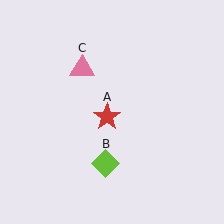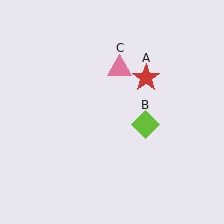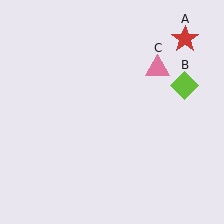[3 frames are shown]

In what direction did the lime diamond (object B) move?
The lime diamond (object B) moved up and to the right.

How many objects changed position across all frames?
3 objects changed position: red star (object A), lime diamond (object B), pink triangle (object C).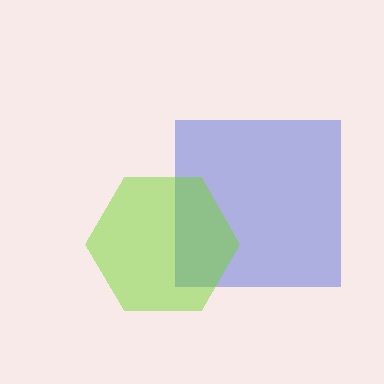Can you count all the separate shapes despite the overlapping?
Yes, there are 2 separate shapes.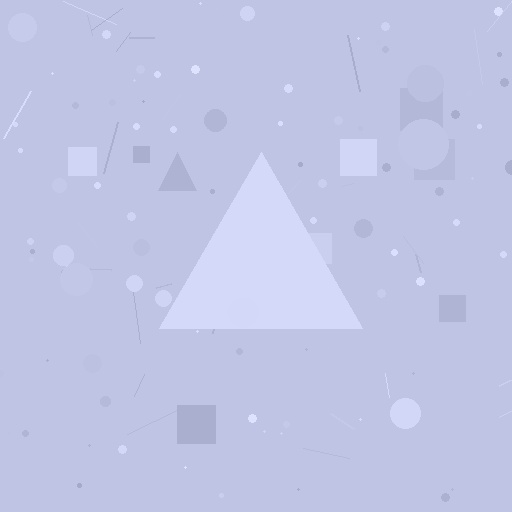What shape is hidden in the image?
A triangle is hidden in the image.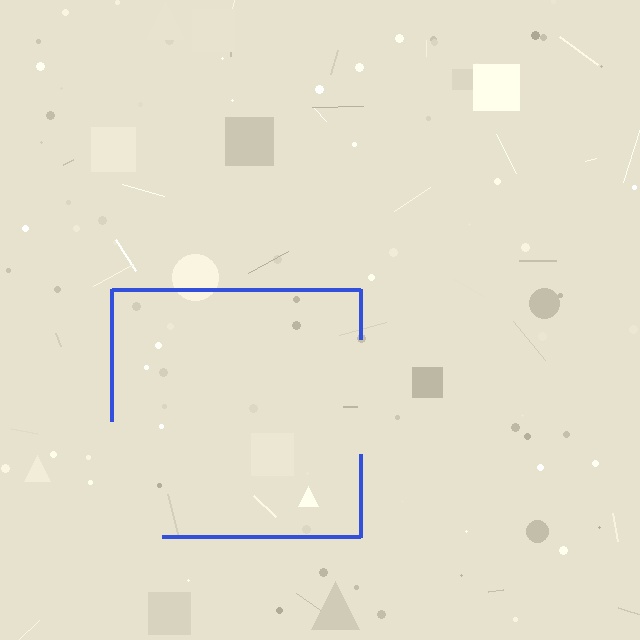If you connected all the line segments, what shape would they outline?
They would outline a square.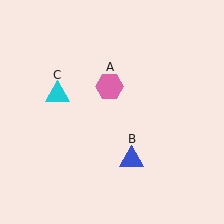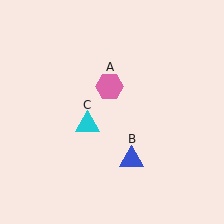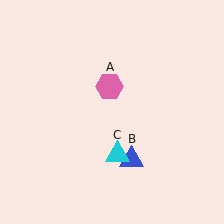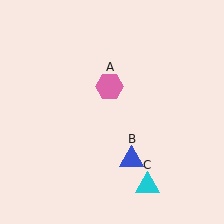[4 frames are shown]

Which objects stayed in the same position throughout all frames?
Pink hexagon (object A) and blue triangle (object B) remained stationary.